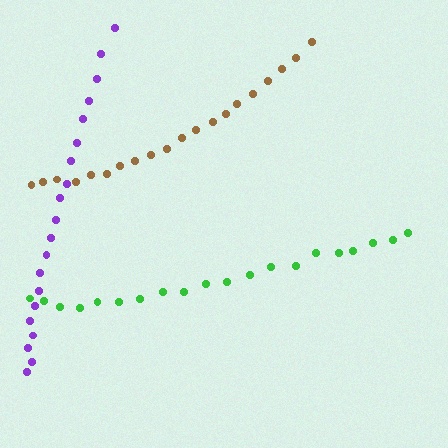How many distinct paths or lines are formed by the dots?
There are 3 distinct paths.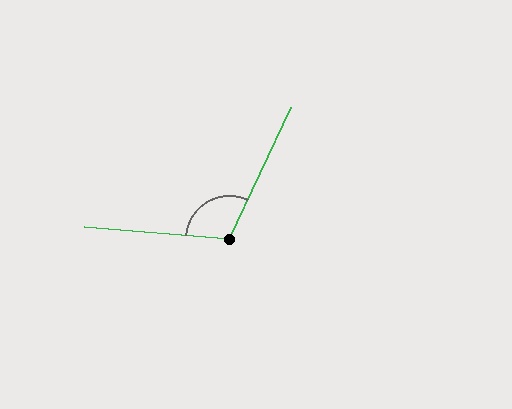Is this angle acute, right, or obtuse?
It is obtuse.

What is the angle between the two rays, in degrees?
Approximately 111 degrees.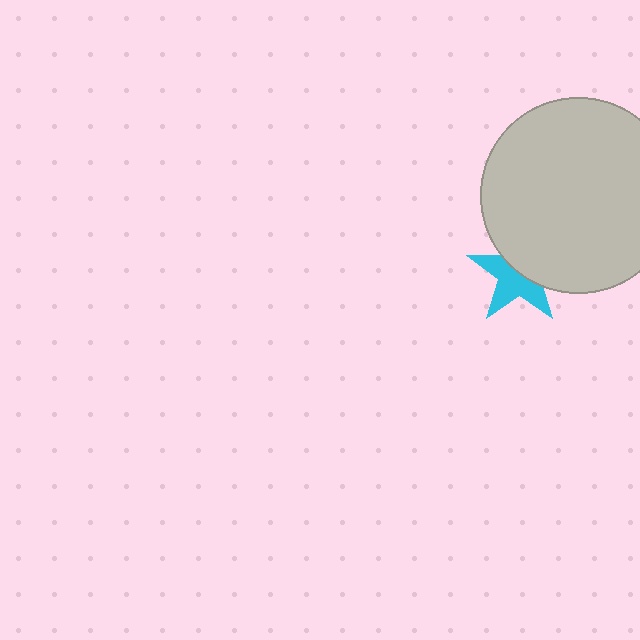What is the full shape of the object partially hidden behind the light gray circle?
The partially hidden object is a cyan star.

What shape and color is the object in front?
The object in front is a light gray circle.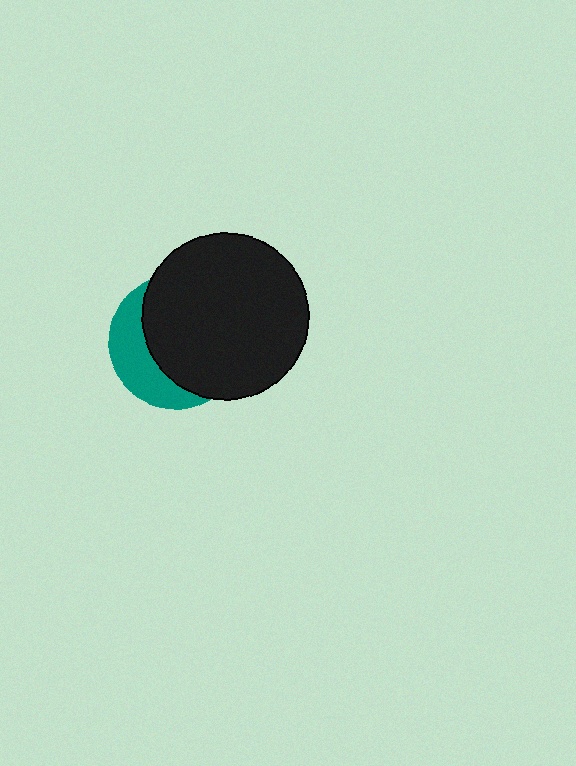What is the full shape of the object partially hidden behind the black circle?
The partially hidden object is a teal circle.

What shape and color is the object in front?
The object in front is a black circle.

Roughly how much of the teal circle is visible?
A small part of it is visible (roughly 33%).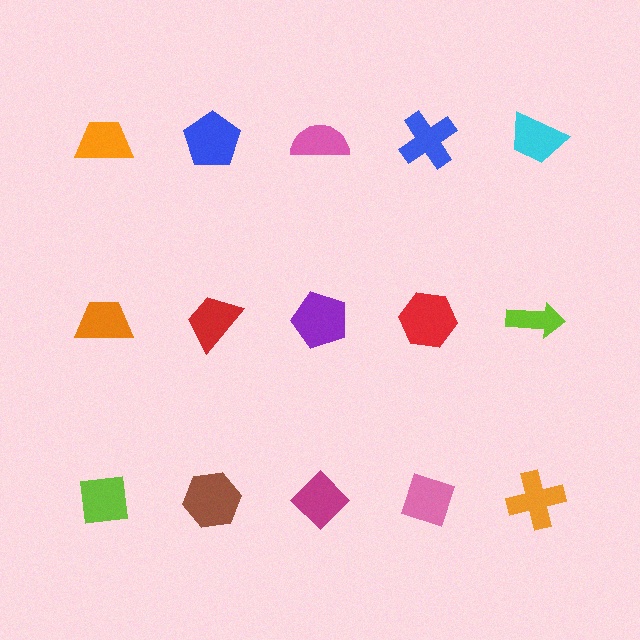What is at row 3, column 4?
A pink diamond.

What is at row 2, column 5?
A lime arrow.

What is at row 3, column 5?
An orange cross.